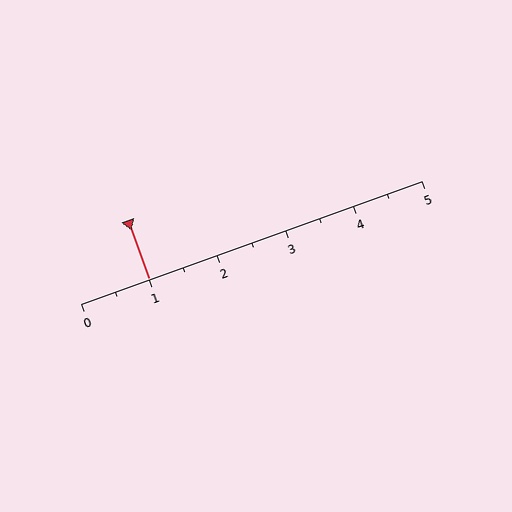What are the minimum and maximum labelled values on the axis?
The axis runs from 0 to 5.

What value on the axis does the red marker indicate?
The marker indicates approximately 1.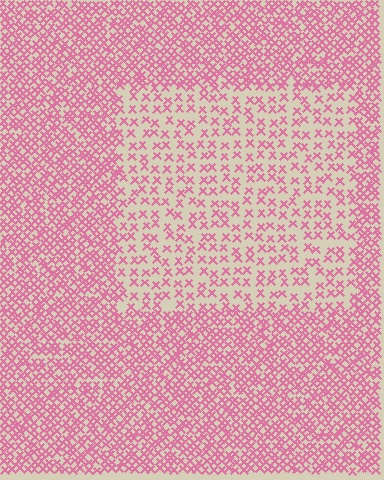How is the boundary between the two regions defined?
The boundary is defined by a change in element density (approximately 2.2x ratio). All elements are the same color, size, and shape.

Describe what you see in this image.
The image contains small pink elements arranged at two different densities. A rectangle-shaped region is visible where the elements are less densely packed than the surrounding area.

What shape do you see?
I see a rectangle.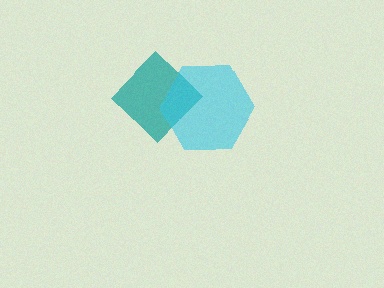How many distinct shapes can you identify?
There are 2 distinct shapes: a teal diamond, a cyan hexagon.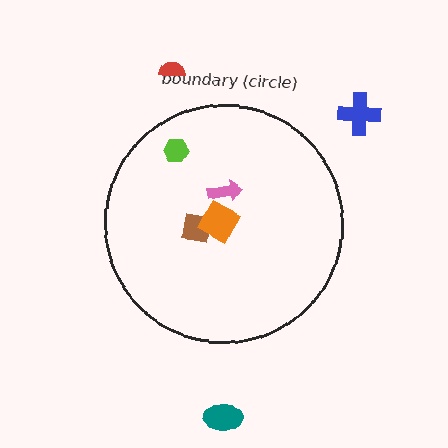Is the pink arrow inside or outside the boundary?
Inside.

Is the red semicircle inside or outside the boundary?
Outside.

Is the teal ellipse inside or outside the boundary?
Outside.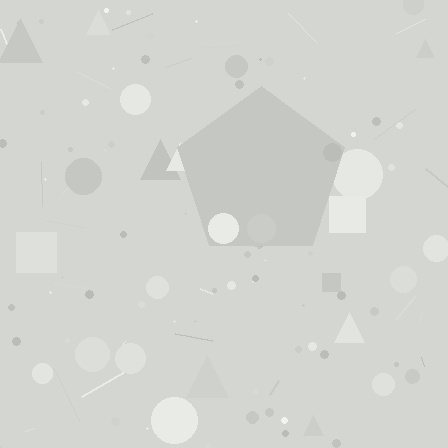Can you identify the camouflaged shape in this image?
The camouflaged shape is a pentagon.